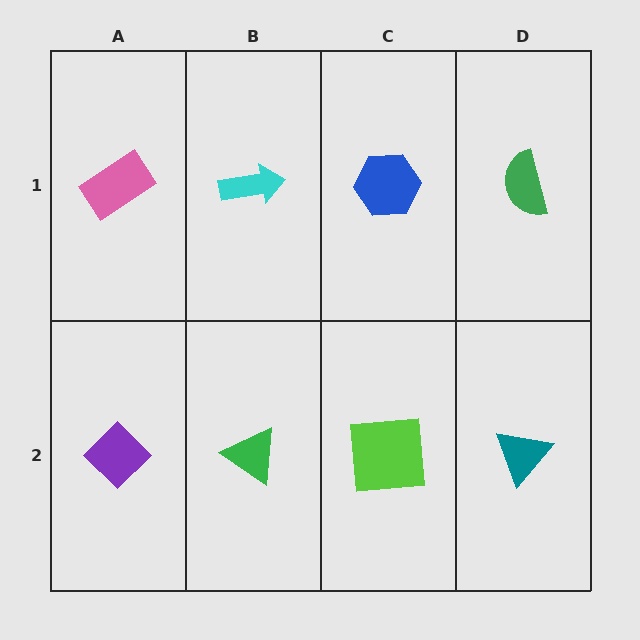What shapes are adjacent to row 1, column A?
A purple diamond (row 2, column A), a cyan arrow (row 1, column B).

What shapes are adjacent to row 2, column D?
A green semicircle (row 1, column D), a lime square (row 2, column C).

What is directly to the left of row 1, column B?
A pink rectangle.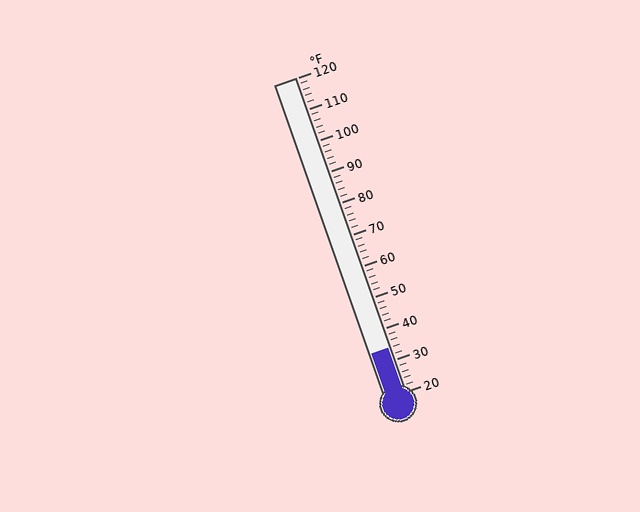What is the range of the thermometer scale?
The thermometer scale ranges from 20°F to 120°F.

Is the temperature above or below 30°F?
The temperature is above 30°F.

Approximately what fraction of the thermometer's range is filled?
The thermometer is filled to approximately 15% of its range.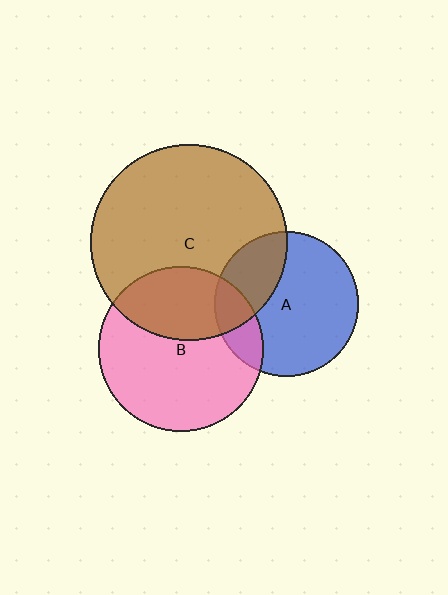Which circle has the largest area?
Circle C (brown).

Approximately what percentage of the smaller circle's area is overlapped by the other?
Approximately 30%.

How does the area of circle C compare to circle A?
Approximately 1.9 times.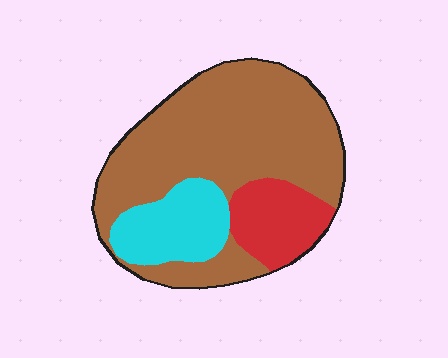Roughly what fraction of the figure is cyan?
Cyan covers roughly 20% of the figure.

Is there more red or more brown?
Brown.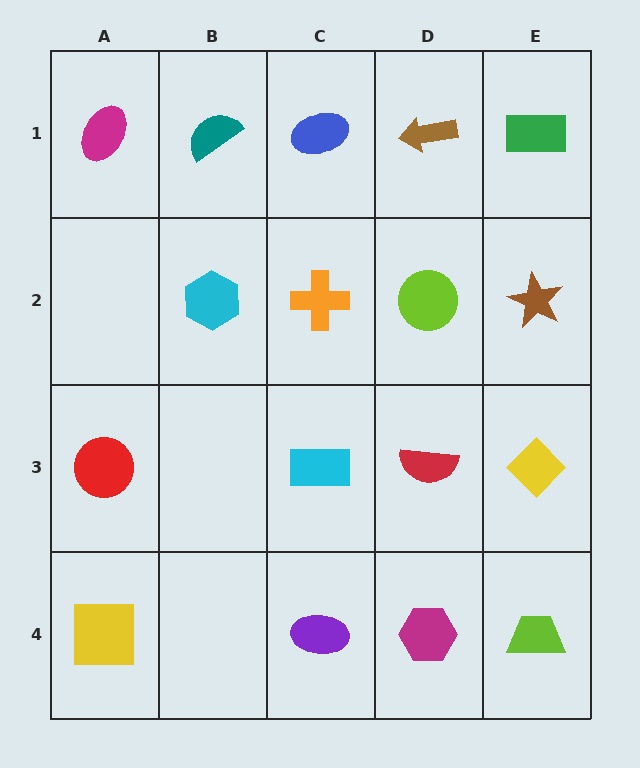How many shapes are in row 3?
4 shapes.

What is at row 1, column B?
A teal semicircle.